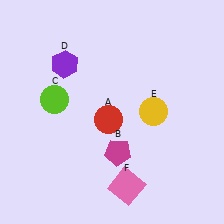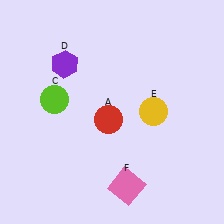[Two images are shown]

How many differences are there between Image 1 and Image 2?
There is 1 difference between the two images.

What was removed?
The magenta pentagon (B) was removed in Image 2.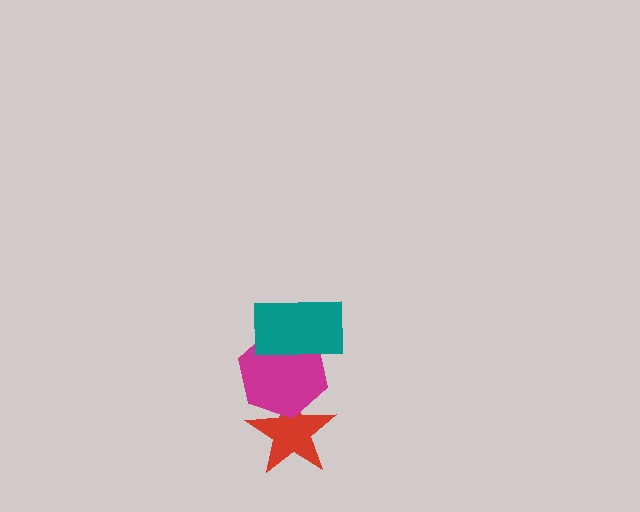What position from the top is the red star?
The red star is 3rd from the top.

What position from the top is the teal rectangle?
The teal rectangle is 1st from the top.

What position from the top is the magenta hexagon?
The magenta hexagon is 2nd from the top.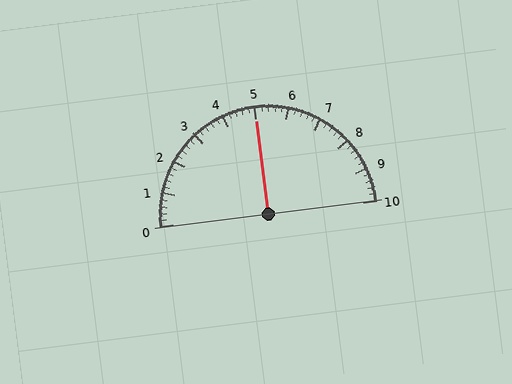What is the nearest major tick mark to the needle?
The nearest major tick mark is 5.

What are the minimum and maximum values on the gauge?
The gauge ranges from 0 to 10.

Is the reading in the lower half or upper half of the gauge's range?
The reading is in the upper half of the range (0 to 10).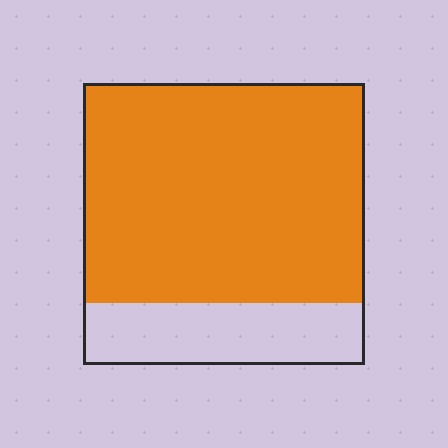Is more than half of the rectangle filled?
Yes.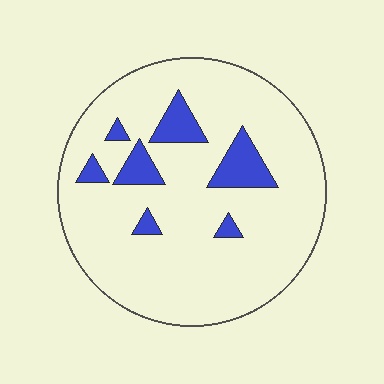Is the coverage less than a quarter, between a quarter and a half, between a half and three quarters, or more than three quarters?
Less than a quarter.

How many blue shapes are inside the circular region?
7.